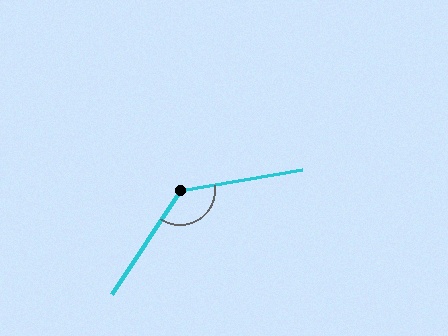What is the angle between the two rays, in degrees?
Approximately 133 degrees.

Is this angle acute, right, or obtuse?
It is obtuse.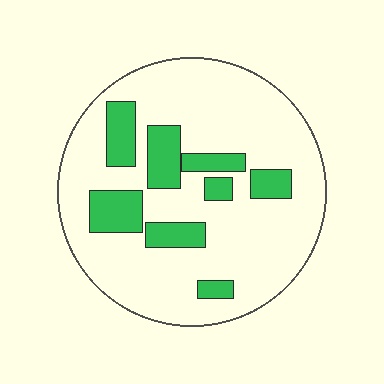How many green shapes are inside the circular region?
8.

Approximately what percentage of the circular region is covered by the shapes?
Approximately 20%.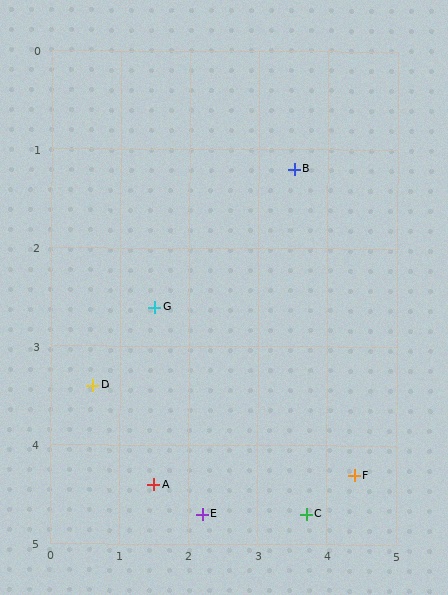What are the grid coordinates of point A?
Point A is at approximately (1.5, 4.4).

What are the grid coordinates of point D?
Point D is at approximately (0.6, 3.4).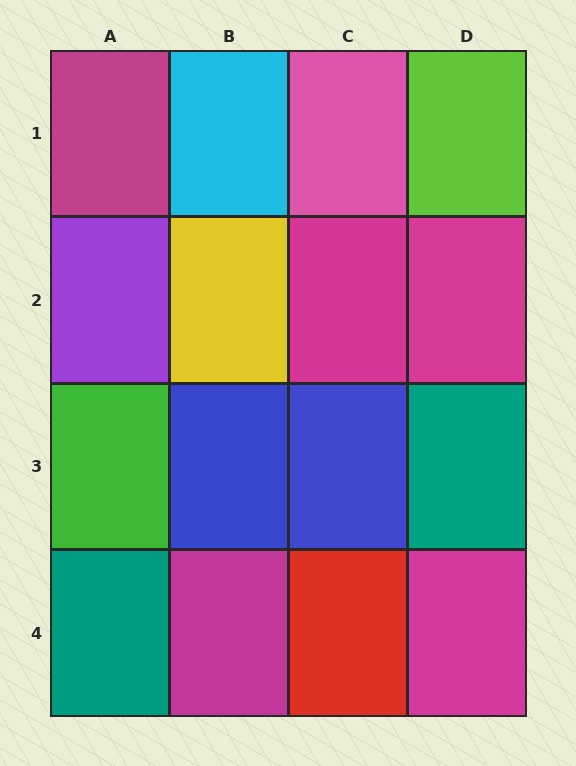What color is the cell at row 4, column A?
Teal.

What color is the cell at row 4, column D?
Magenta.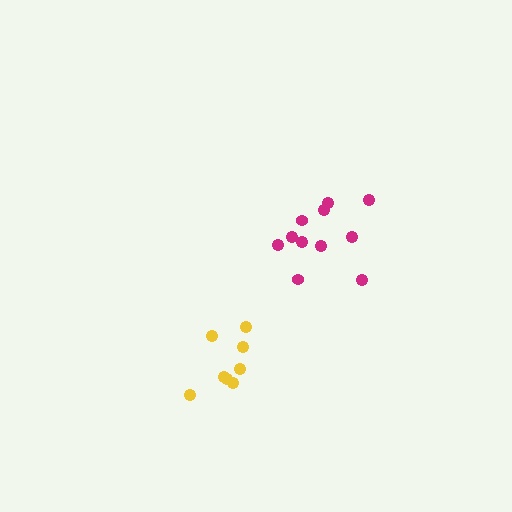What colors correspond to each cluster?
The clusters are colored: magenta, yellow.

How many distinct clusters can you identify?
There are 2 distinct clusters.